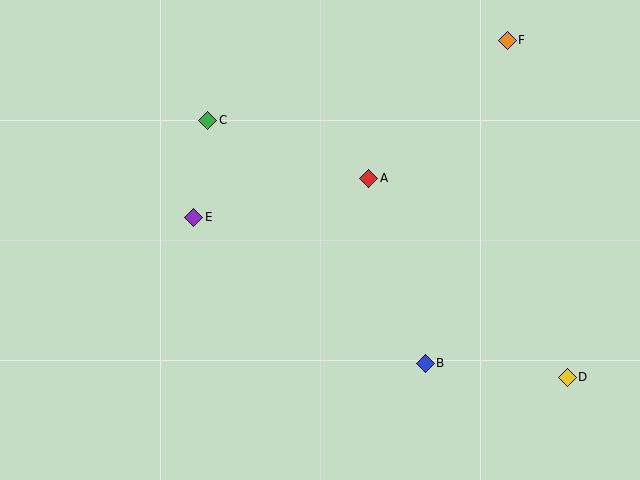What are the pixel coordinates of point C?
Point C is at (208, 120).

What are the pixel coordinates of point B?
Point B is at (425, 363).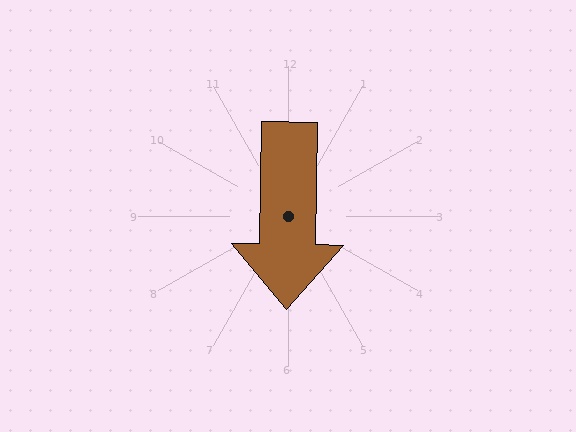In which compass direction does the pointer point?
South.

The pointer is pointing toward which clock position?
Roughly 6 o'clock.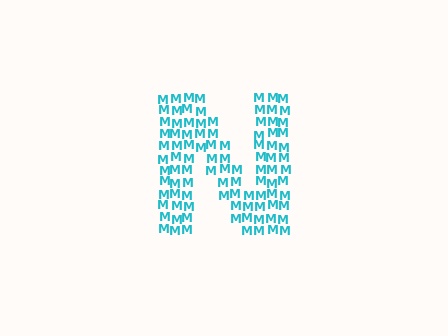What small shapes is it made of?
It is made of small letter M's.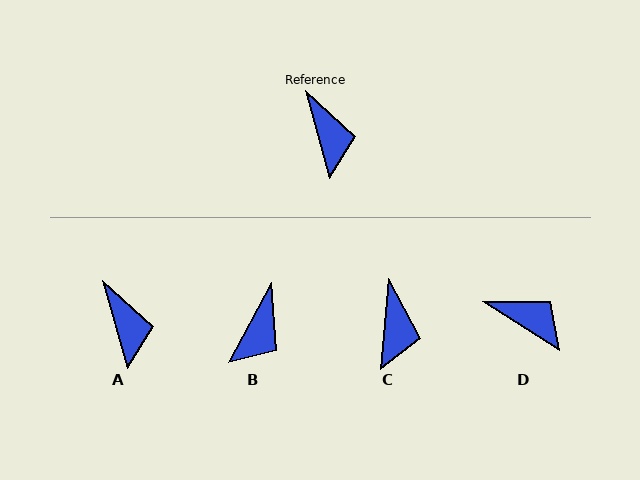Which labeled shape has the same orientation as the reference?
A.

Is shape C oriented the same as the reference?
No, it is off by about 20 degrees.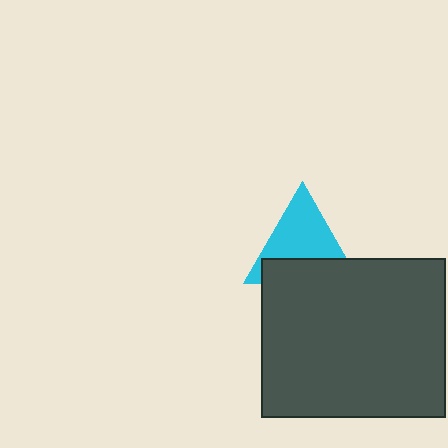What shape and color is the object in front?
The object in front is a dark gray rectangle.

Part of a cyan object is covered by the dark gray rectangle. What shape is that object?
It is a triangle.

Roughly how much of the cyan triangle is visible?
About half of it is visible (roughly 61%).